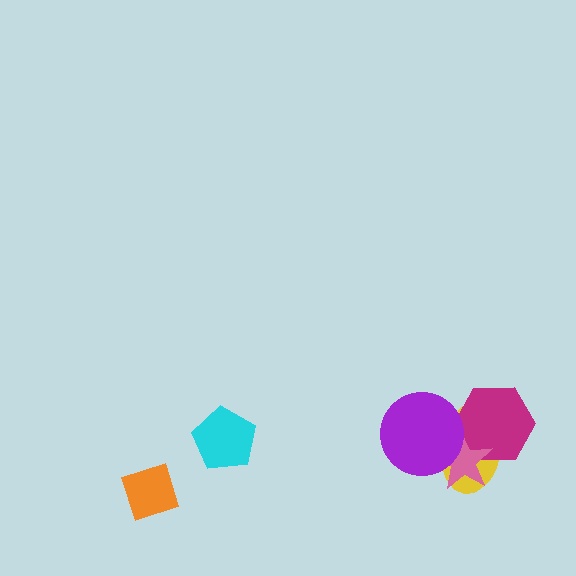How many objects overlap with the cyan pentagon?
0 objects overlap with the cyan pentagon.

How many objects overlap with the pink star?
3 objects overlap with the pink star.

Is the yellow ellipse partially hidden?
Yes, it is partially covered by another shape.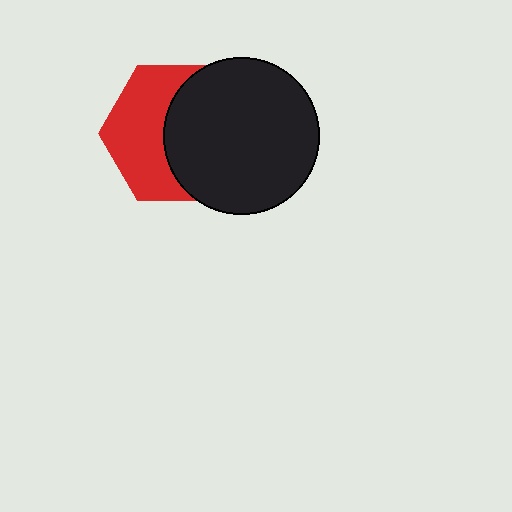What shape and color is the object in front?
The object in front is a black circle.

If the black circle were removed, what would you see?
You would see the complete red hexagon.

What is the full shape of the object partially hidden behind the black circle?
The partially hidden object is a red hexagon.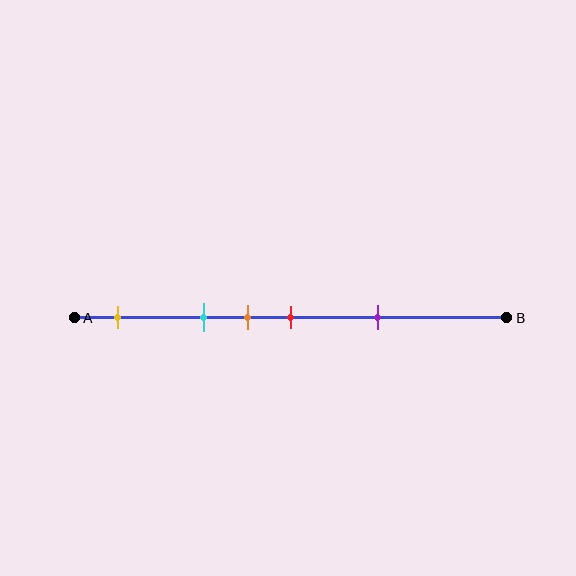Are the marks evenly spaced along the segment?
No, the marks are not evenly spaced.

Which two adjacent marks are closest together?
The orange and red marks are the closest adjacent pair.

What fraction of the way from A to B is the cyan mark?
The cyan mark is approximately 30% (0.3) of the way from A to B.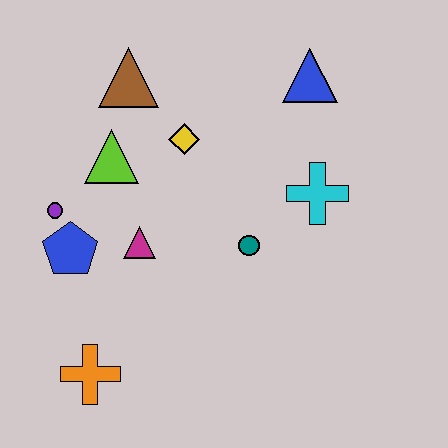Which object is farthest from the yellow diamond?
The orange cross is farthest from the yellow diamond.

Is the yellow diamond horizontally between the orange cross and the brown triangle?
No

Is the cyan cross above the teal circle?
Yes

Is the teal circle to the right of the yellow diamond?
Yes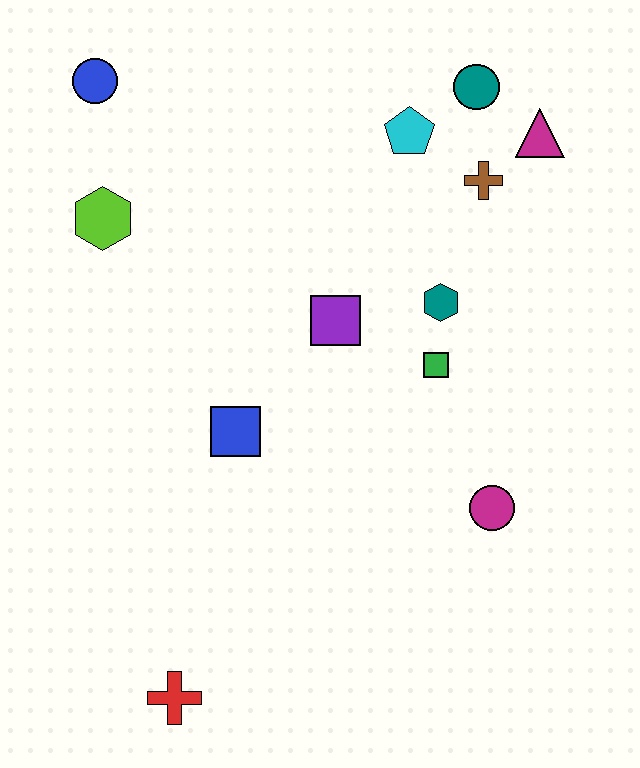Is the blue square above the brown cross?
No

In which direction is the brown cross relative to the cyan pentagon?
The brown cross is to the right of the cyan pentagon.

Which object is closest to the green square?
The teal hexagon is closest to the green square.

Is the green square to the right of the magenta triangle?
No